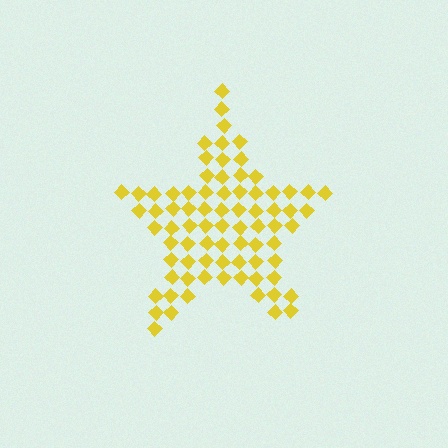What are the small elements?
The small elements are diamonds.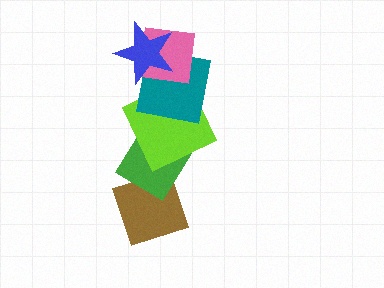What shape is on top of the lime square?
The teal square is on top of the lime square.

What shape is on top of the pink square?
The blue star is on top of the pink square.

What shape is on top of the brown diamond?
The green diamond is on top of the brown diamond.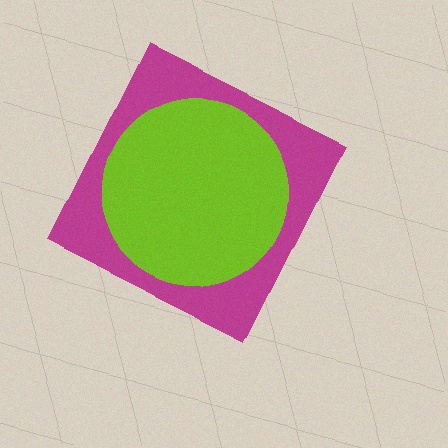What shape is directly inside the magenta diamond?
The lime circle.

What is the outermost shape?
The magenta diamond.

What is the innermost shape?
The lime circle.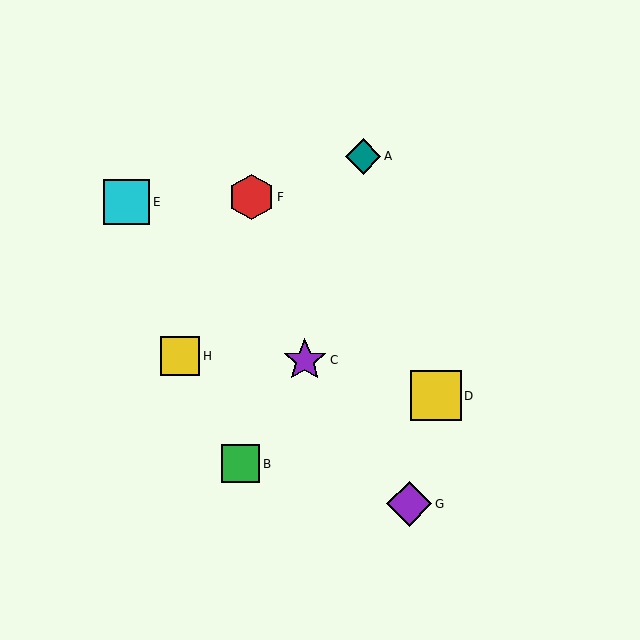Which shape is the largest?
The yellow square (labeled D) is the largest.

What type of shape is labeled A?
Shape A is a teal diamond.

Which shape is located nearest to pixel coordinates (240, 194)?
The red hexagon (labeled F) at (252, 197) is nearest to that location.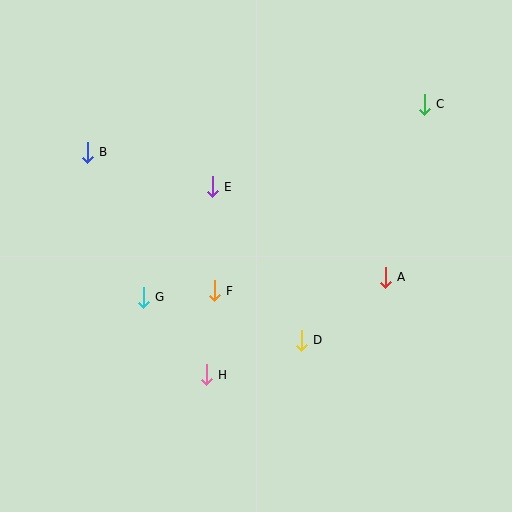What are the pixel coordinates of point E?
Point E is at (212, 187).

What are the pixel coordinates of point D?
Point D is at (301, 340).